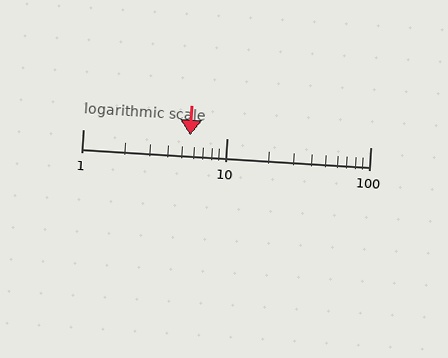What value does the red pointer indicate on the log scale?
The pointer indicates approximately 5.6.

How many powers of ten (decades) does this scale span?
The scale spans 2 decades, from 1 to 100.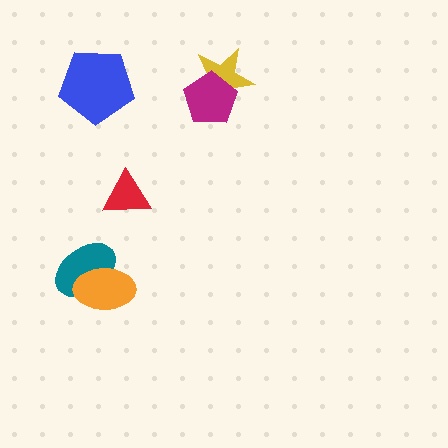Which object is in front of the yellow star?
The magenta pentagon is in front of the yellow star.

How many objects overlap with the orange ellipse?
1 object overlaps with the orange ellipse.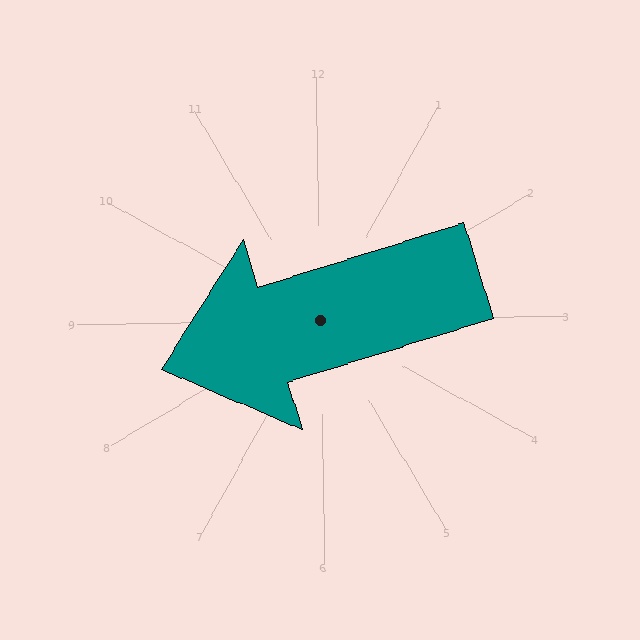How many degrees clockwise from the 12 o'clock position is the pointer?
Approximately 254 degrees.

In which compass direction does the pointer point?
West.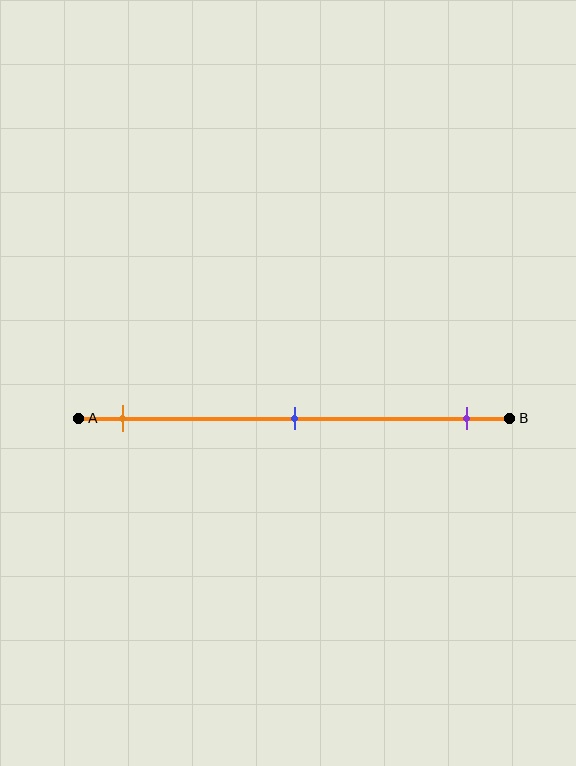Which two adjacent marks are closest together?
The orange and blue marks are the closest adjacent pair.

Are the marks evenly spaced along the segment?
Yes, the marks are approximately evenly spaced.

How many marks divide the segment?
There are 3 marks dividing the segment.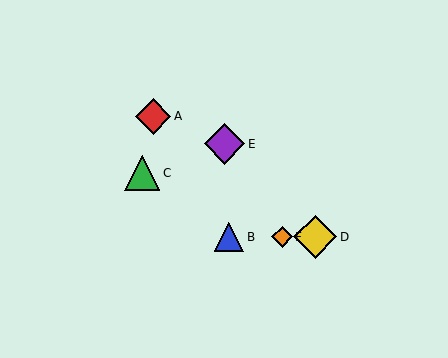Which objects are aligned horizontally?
Objects B, D, F are aligned horizontally.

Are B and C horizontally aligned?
No, B is at y≈237 and C is at y≈173.